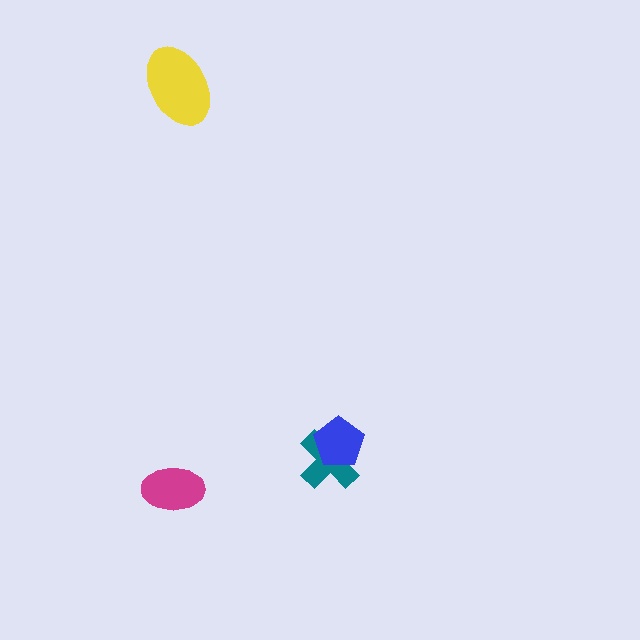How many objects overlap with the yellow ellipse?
0 objects overlap with the yellow ellipse.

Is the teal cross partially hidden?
Yes, it is partially covered by another shape.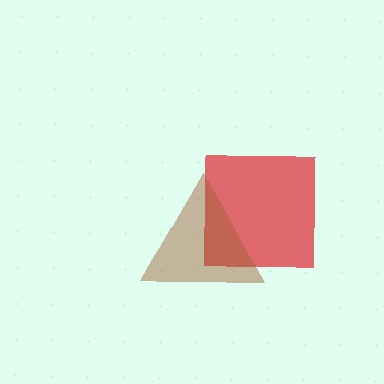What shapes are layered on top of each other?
The layered shapes are: a red square, a brown triangle.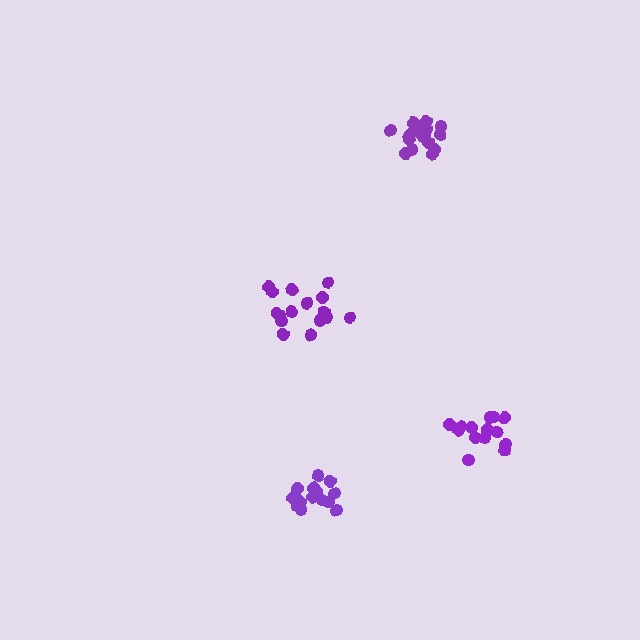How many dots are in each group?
Group 1: 19 dots, Group 2: 17 dots, Group 3: 15 dots, Group 4: 14 dots (65 total).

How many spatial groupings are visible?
There are 4 spatial groupings.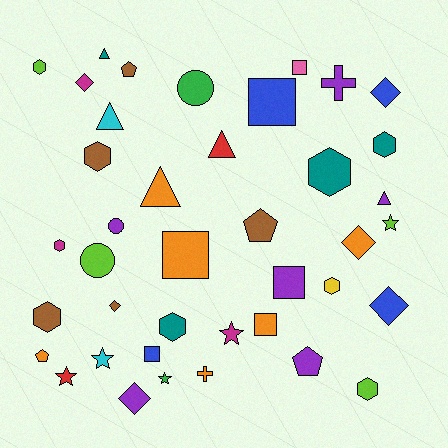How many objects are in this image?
There are 40 objects.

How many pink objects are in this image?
There is 1 pink object.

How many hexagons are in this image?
There are 9 hexagons.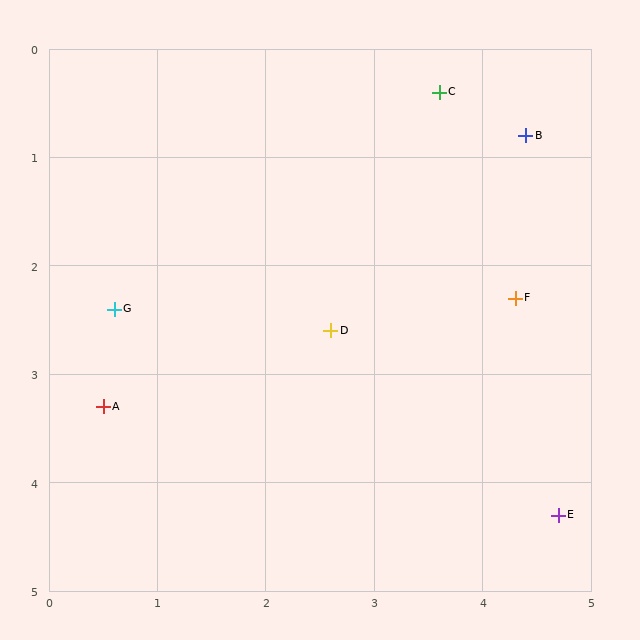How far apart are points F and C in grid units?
Points F and C are about 2.0 grid units apart.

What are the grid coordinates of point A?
Point A is at approximately (0.5, 3.3).